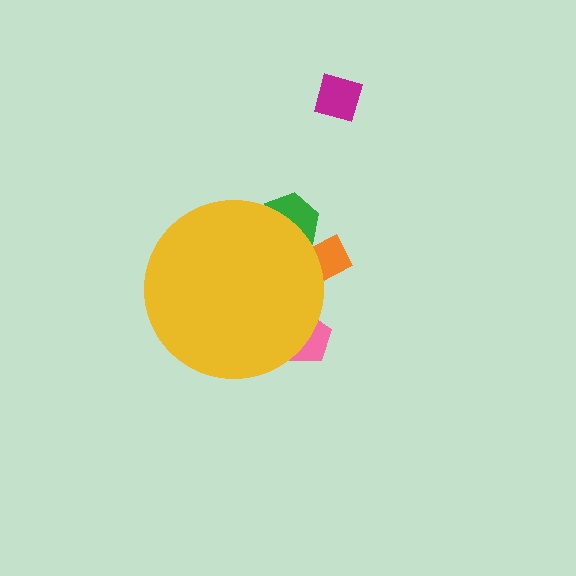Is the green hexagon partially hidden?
Yes, the green hexagon is partially hidden behind the yellow circle.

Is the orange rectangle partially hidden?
Yes, the orange rectangle is partially hidden behind the yellow circle.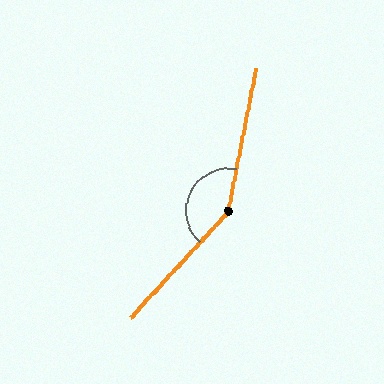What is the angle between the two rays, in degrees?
Approximately 149 degrees.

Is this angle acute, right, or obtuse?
It is obtuse.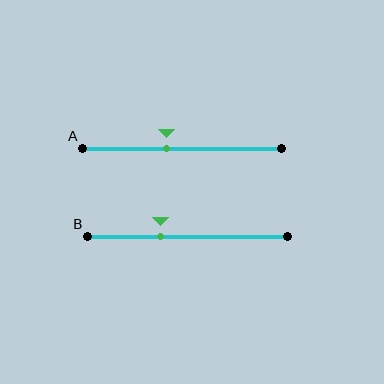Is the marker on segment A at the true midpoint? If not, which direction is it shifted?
No, the marker on segment A is shifted to the left by about 8% of the segment length.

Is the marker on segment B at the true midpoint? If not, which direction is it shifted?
No, the marker on segment B is shifted to the left by about 13% of the segment length.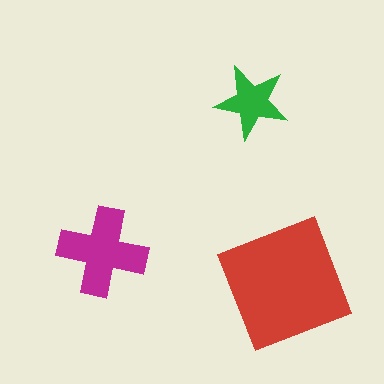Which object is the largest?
The red square.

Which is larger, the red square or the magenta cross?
The red square.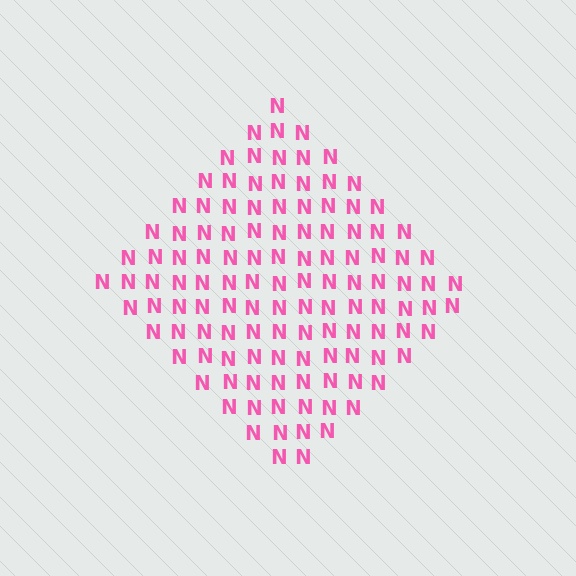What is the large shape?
The large shape is a diamond.